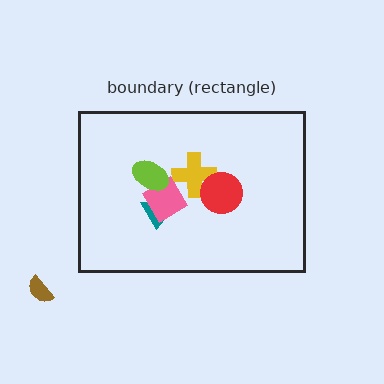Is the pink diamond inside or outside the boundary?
Inside.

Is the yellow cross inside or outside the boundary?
Inside.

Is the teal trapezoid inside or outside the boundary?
Inside.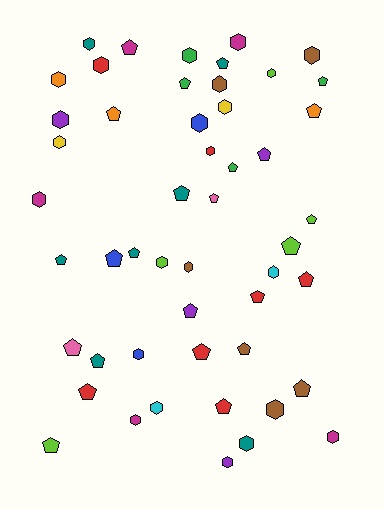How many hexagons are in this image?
There are 24 hexagons.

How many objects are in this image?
There are 50 objects.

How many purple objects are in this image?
There are 4 purple objects.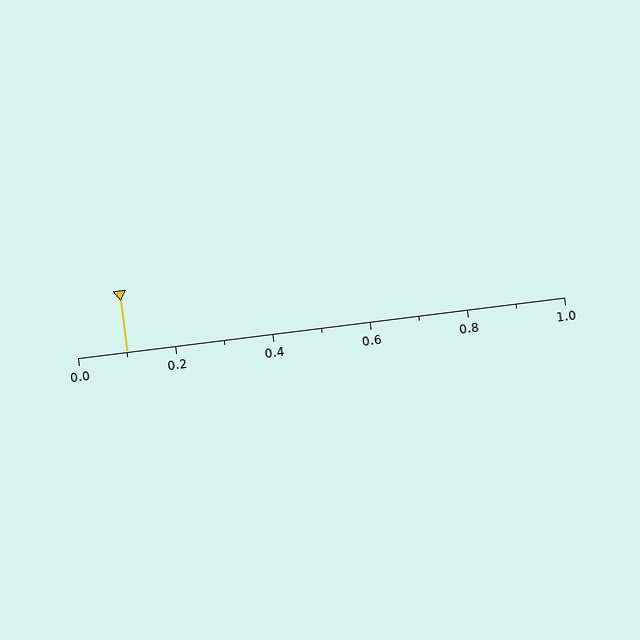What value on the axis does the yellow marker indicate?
The marker indicates approximately 0.1.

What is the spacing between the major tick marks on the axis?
The major ticks are spaced 0.2 apart.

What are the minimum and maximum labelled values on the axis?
The axis runs from 0.0 to 1.0.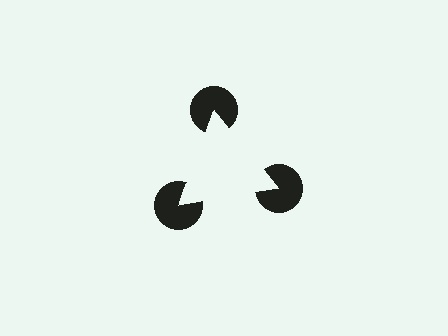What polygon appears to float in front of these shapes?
An illusory triangle — its edges are inferred from the aligned wedge cuts in the pac-man discs, not physically drawn.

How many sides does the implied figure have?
3 sides.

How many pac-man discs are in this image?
There are 3 — one at each vertex of the illusory triangle.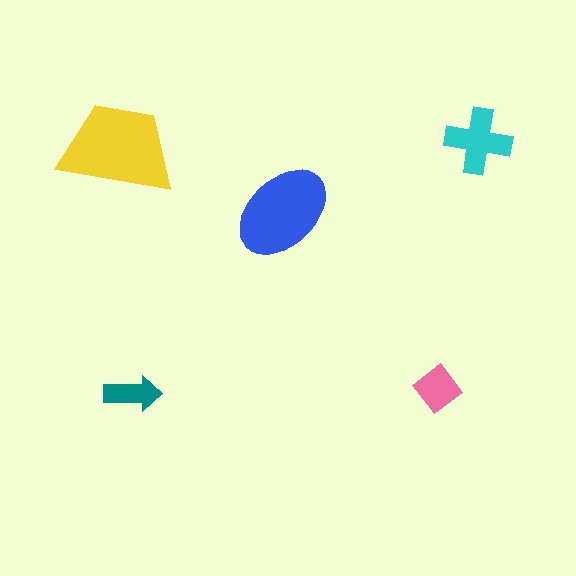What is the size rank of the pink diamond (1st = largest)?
4th.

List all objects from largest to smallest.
The yellow trapezoid, the blue ellipse, the cyan cross, the pink diamond, the teal arrow.